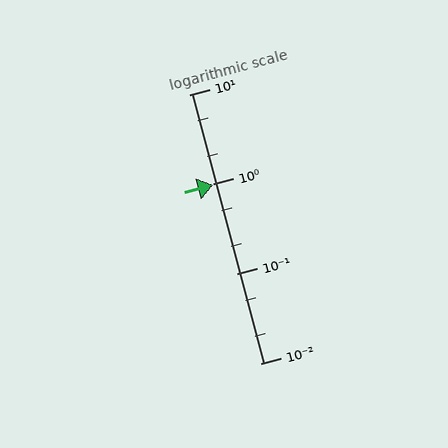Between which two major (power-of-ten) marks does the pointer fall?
The pointer is between 0.1 and 1.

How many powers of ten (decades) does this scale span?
The scale spans 3 decades, from 0.01 to 10.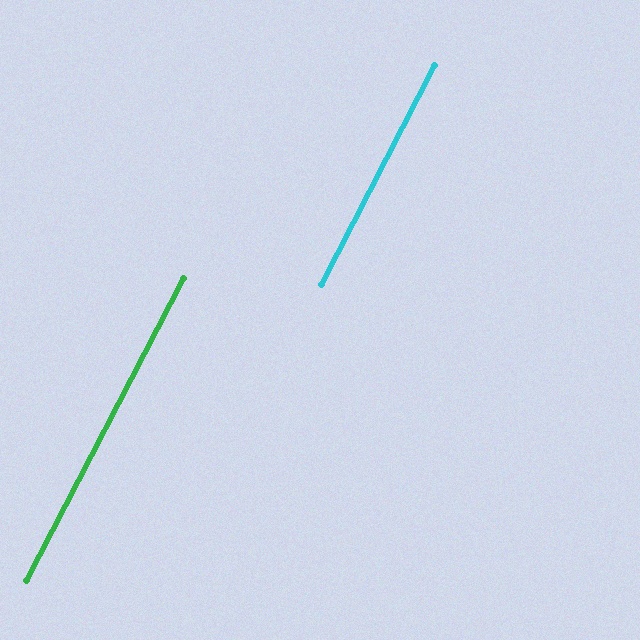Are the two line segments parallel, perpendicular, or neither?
Parallel — their directions differ by only 0.2°.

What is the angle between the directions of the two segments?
Approximately 0 degrees.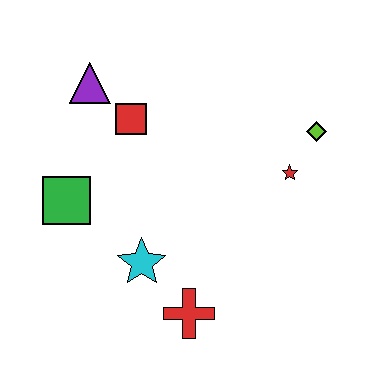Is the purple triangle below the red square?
No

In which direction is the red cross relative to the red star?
The red cross is below the red star.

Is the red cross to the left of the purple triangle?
No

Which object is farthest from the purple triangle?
The red cross is farthest from the purple triangle.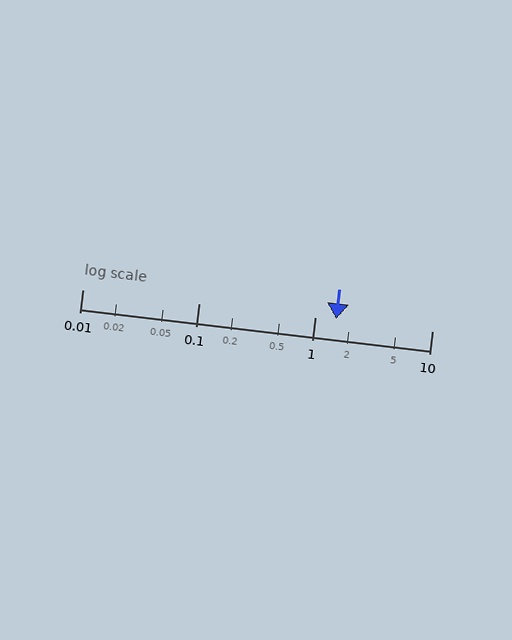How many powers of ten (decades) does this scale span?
The scale spans 3 decades, from 0.01 to 10.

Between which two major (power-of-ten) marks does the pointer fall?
The pointer is between 1 and 10.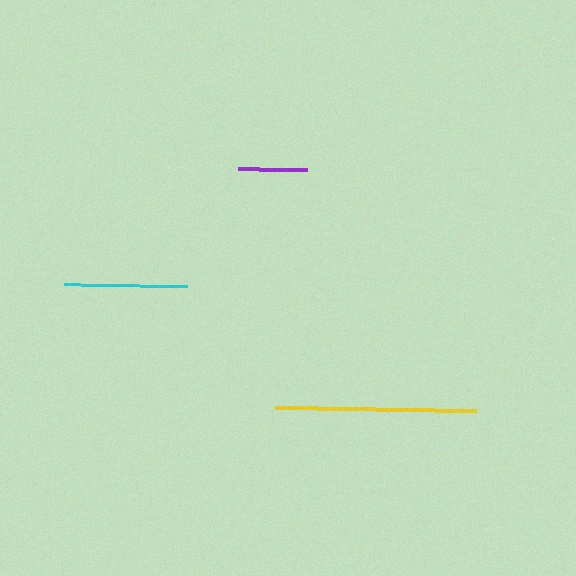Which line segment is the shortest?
The purple line is the shortest at approximately 69 pixels.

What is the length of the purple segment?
The purple segment is approximately 69 pixels long.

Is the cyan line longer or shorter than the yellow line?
The yellow line is longer than the cyan line.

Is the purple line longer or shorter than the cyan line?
The cyan line is longer than the purple line.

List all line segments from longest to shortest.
From longest to shortest: yellow, cyan, purple.